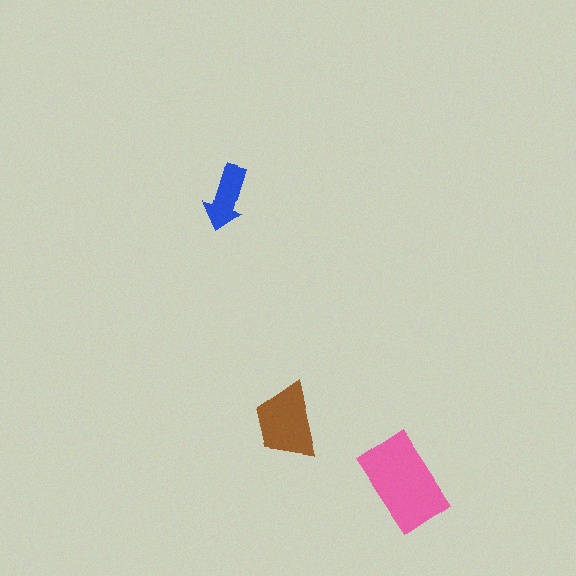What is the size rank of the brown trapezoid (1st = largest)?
2nd.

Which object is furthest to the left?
The blue arrow is leftmost.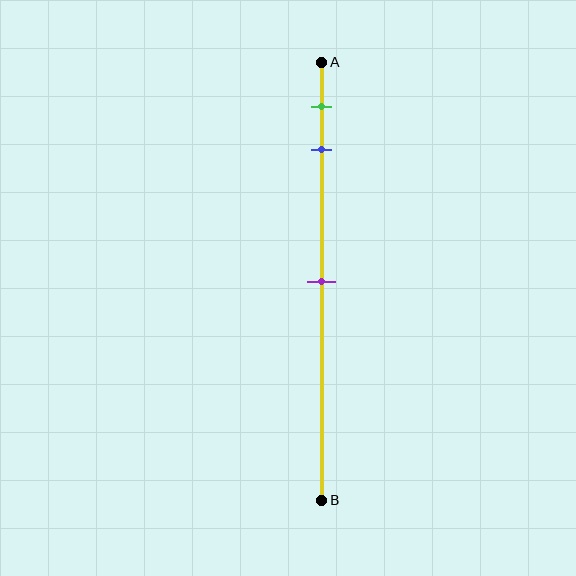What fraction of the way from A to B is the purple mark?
The purple mark is approximately 50% (0.5) of the way from A to B.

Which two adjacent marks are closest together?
The green and blue marks are the closest adjacent pair.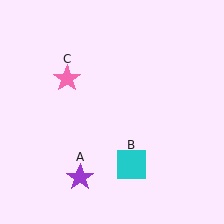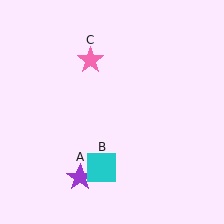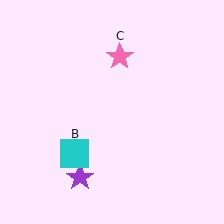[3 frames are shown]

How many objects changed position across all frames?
2 objects changed position: cyan square (object B), pink star (object C).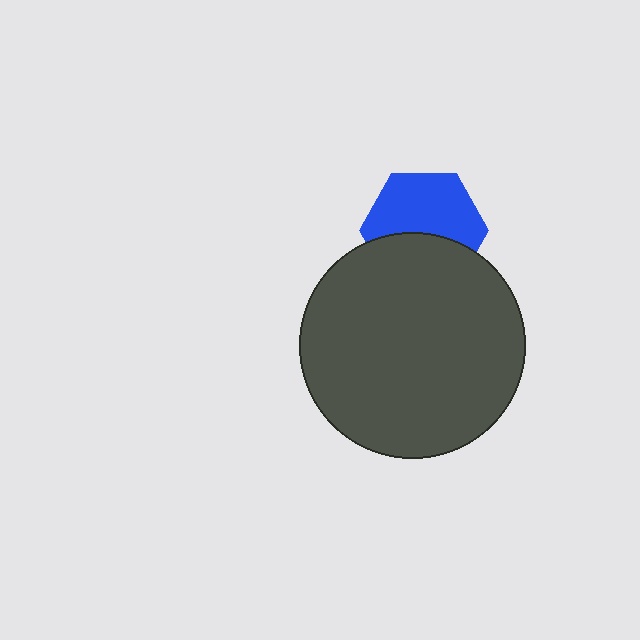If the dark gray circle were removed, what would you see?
You would see the complete blue hexagon.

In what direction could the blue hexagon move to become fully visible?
The blue hexagon could move up. That would shift it out from behind the dark gray circle entirely.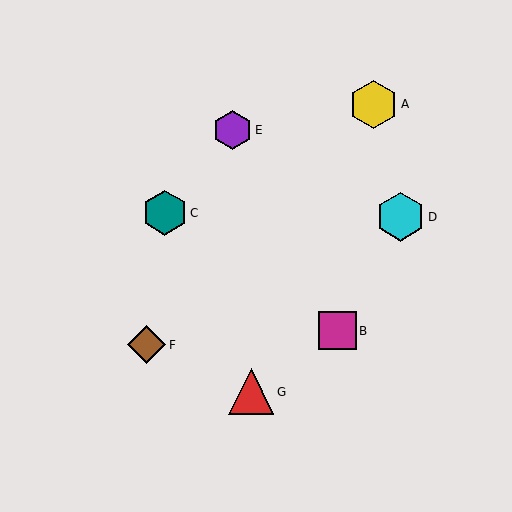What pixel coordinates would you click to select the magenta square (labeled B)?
Click at (337, 331) to select the magenta square B.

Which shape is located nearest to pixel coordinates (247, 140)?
The purple hexagon (labeled E) at (233, 130) is nearest to that location.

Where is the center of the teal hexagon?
The center of the teal hexagon is at (165, 213).